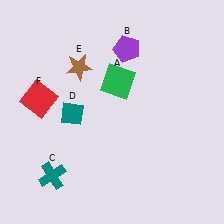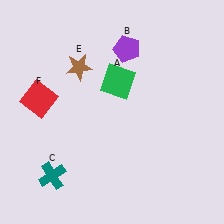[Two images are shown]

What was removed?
The teal diamond (D) was removed in Image 2.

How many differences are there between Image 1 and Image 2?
There is 1 difference between the two images.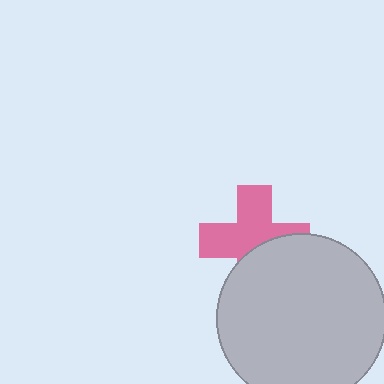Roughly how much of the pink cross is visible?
About half of it is visible (roughly 61%).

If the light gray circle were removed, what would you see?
You would see the complete pink cross.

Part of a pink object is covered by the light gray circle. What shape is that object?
It is a cross.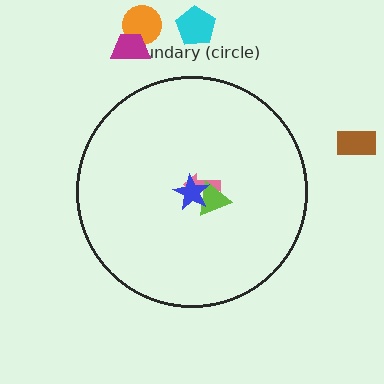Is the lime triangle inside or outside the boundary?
Inside.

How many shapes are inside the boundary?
3 inside, 4 outside.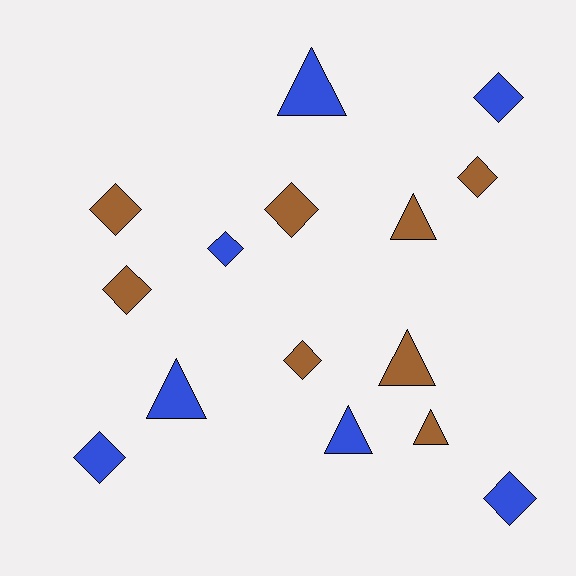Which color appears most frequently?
Brown, with 8 objects.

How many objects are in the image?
There are 15 objects.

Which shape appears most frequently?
Diamond, with 9 objects.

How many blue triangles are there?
There are 3 blue triangles.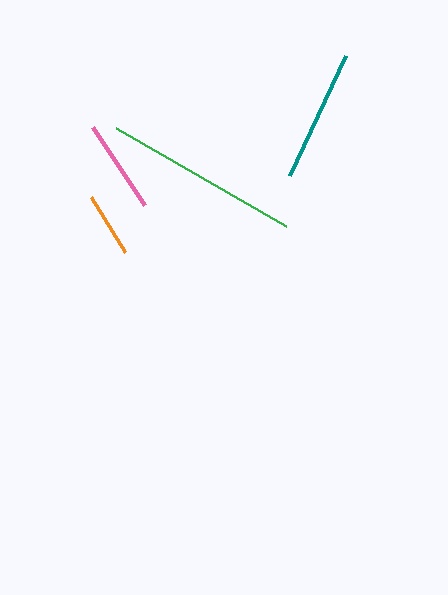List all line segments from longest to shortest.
From longest to shortest: green, teal, pink, orange.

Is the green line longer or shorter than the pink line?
The green line is longer than the pink line.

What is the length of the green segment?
The green segment is approximately 196 pixels long.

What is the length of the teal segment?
The teal segment is approximately 133 pixels long.